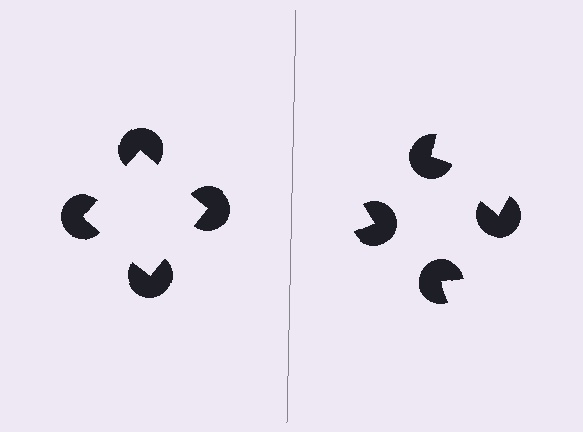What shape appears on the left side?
An illusory square.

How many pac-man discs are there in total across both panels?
8 — 4 on each side.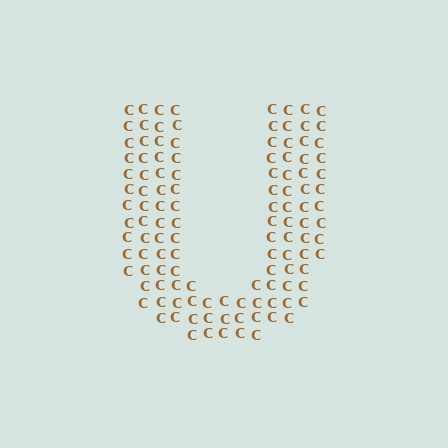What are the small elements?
The small elements are letter C's.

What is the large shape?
The large shape is the letter U.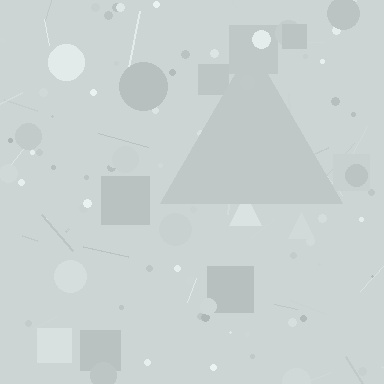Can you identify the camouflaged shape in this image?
The camouflaged shape is a triangle.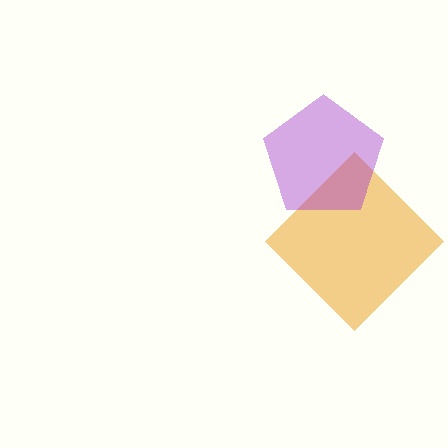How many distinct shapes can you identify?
There are 2 distinct shapes: an orange diamond, a purple pentagon.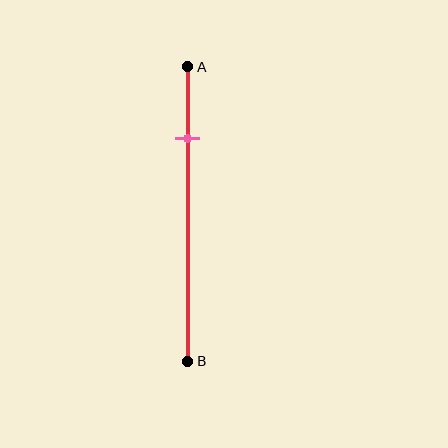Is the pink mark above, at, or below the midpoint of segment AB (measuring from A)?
The pink mark is above the midpoint of segment AB.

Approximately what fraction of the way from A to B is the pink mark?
The pink mark is approximately 25% of the way from A to B.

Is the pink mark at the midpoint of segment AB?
No, the mark is at about 25% from A, not at the 50% midpoint.